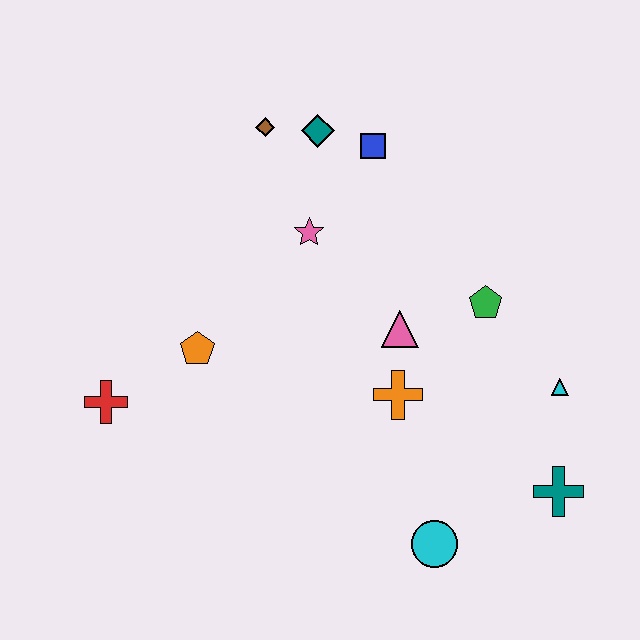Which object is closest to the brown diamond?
The teal diamond is closest to the brown diamond.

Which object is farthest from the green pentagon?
The red cross is farthest from the green pentagon.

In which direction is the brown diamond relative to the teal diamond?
The brown diamond is to the left of the teal diamond.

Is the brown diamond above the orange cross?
Yes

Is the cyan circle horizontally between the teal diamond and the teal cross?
Yes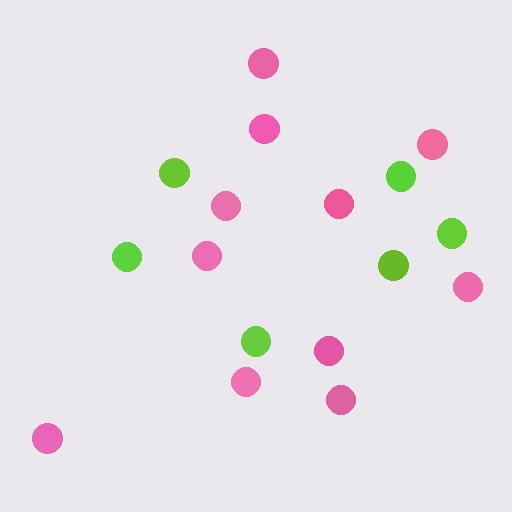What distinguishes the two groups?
There are 2 groups: one group of pink circles (11) and one group of lime circles (6).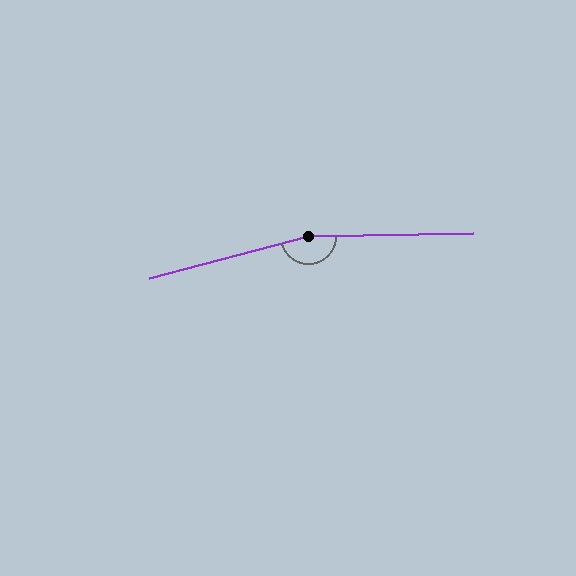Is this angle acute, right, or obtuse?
It is obtuse.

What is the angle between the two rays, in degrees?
Approximately 166 degrees.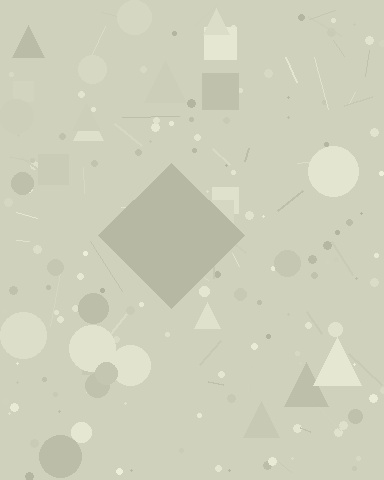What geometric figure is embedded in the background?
A diamond is embedded in the background.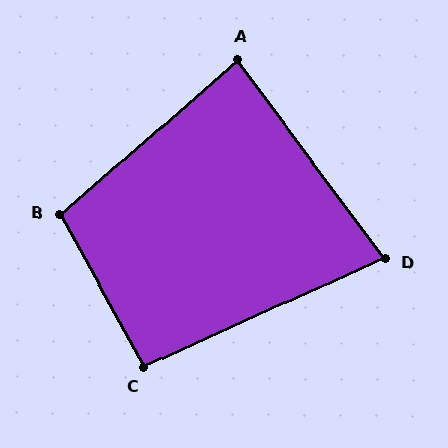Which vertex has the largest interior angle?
B, at approximately 102 degrees.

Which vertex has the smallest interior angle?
D, at approximately 78 degrees.